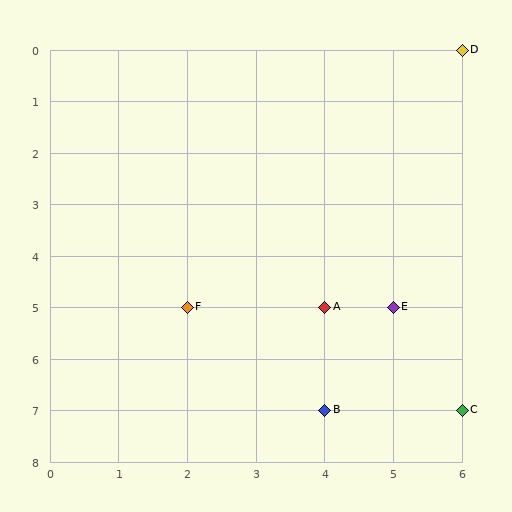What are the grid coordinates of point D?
Point D is at grid coordinates (6, 0).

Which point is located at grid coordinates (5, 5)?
Point E is at (5, 5).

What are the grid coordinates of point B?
Point B is at grid coordinates (4, 7).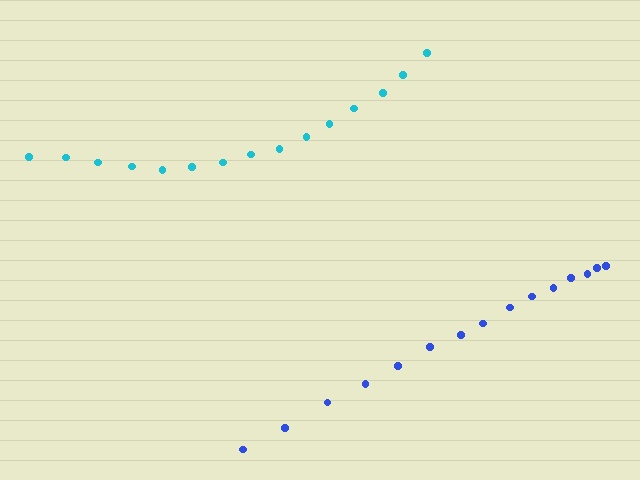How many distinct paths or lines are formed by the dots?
There are 2 distinct paths.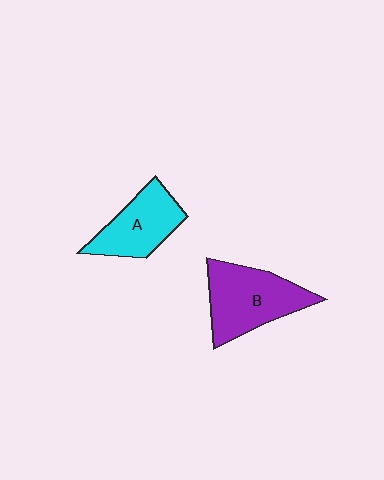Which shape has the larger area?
Shape B (purple).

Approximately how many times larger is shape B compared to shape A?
Approximately 1.3 times.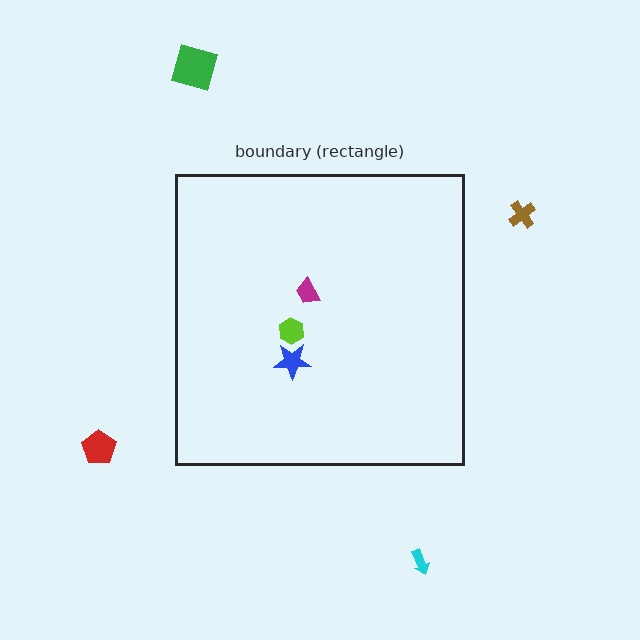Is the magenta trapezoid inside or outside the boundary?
Inside.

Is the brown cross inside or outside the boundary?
Outside.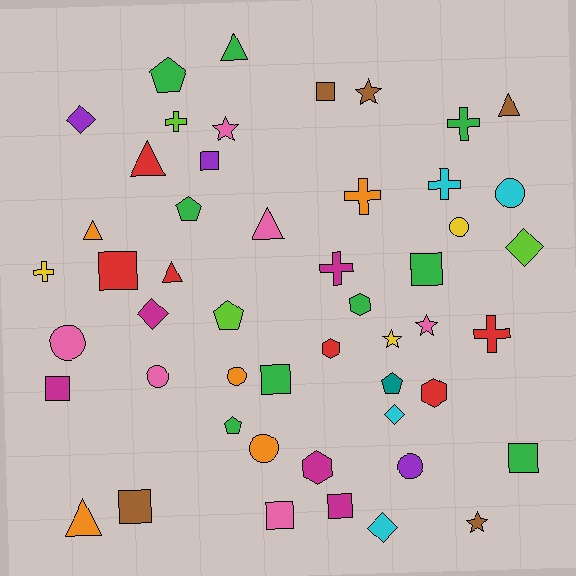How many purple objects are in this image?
There are 3 purple objects.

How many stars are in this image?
There are 5 stars.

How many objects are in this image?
There are 50 objects.